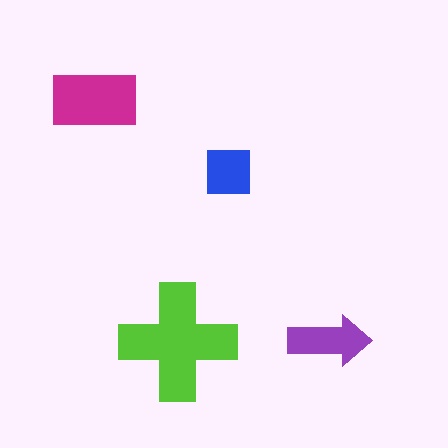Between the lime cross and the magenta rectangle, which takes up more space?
The lime cross.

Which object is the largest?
The lime cross.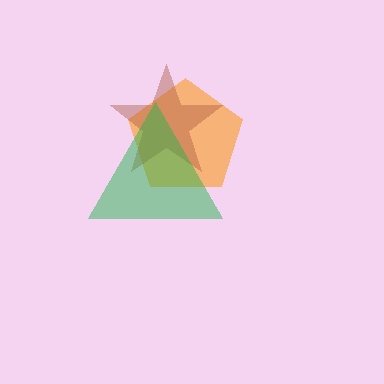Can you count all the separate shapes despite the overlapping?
Yes, there are 3 separate shapes.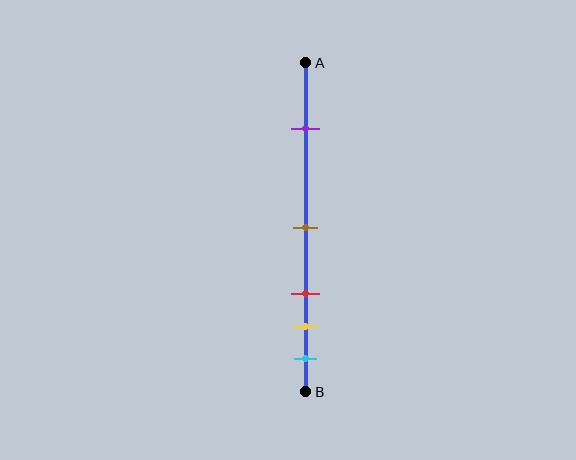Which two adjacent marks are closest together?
The yellow and cyan marks are the closest adjacent pair.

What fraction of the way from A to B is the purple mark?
The purple mark is approximately 20% (0.2) of the way from A to B.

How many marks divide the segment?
There are 5 marks dividing the segment.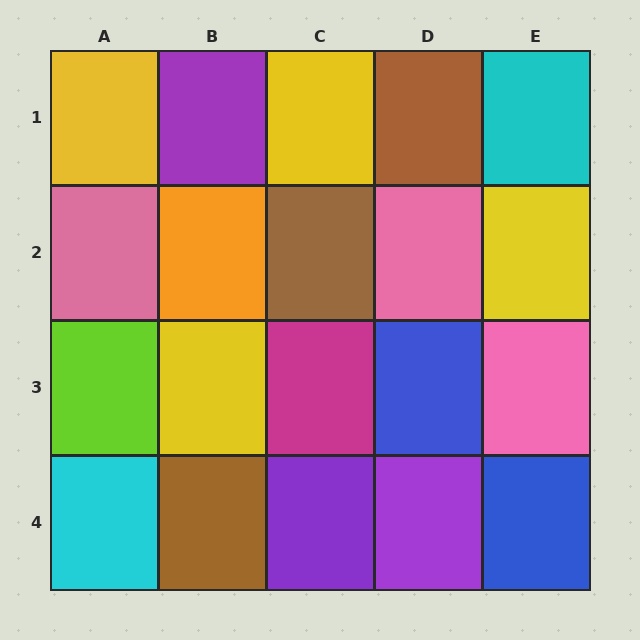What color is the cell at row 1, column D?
Brown.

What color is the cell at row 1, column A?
Yellow.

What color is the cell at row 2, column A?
Pink.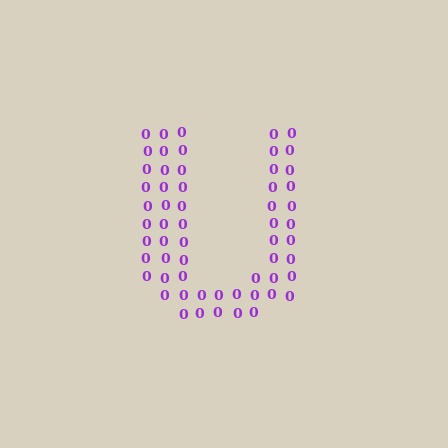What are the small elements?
The small elements are digit 0's.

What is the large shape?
The large shape is the letter U.